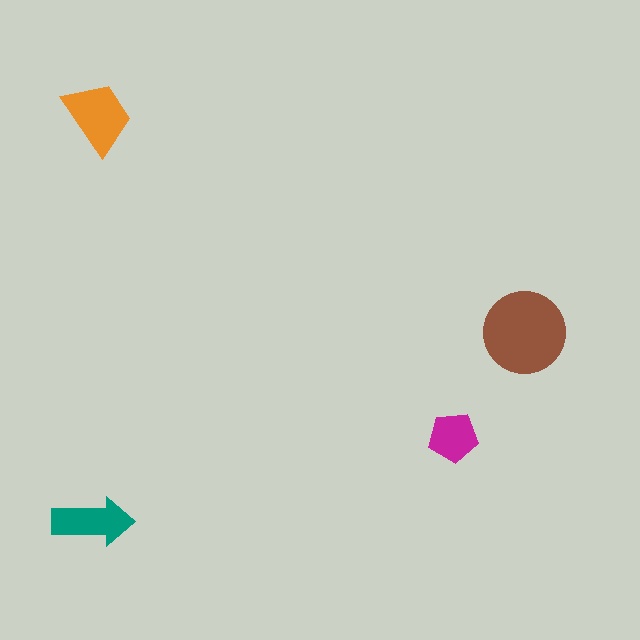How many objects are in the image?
There are 4 objects in the image.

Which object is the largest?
The brown circle.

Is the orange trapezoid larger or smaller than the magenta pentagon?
Larger.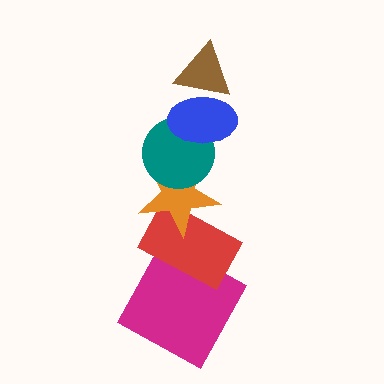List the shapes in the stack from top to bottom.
From top to bottom: the brown triangle, the blue ellipse, the teal circle, the orange star, the red rectangle, the magenta square.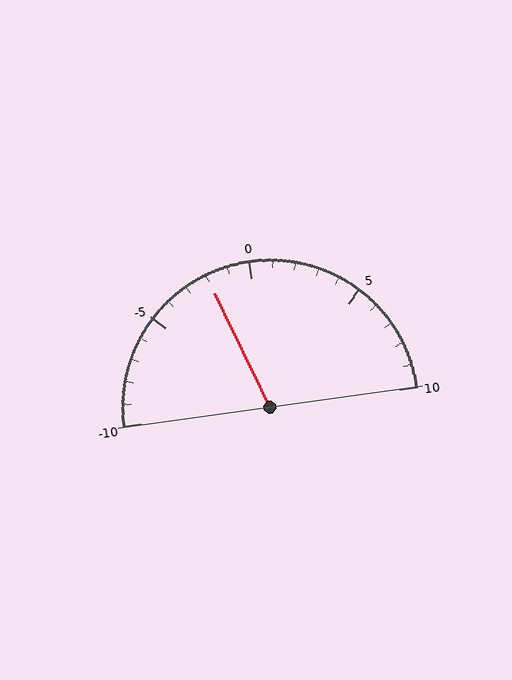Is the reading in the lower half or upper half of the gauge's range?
The reading is in the lower half of the range (-10 to 10).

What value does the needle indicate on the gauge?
The needle indicates approximately -2.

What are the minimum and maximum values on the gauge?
The gauge ranges from -10 to 10.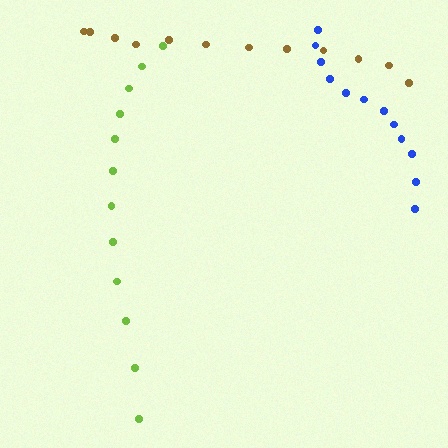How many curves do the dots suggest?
There are 3 distinct paths.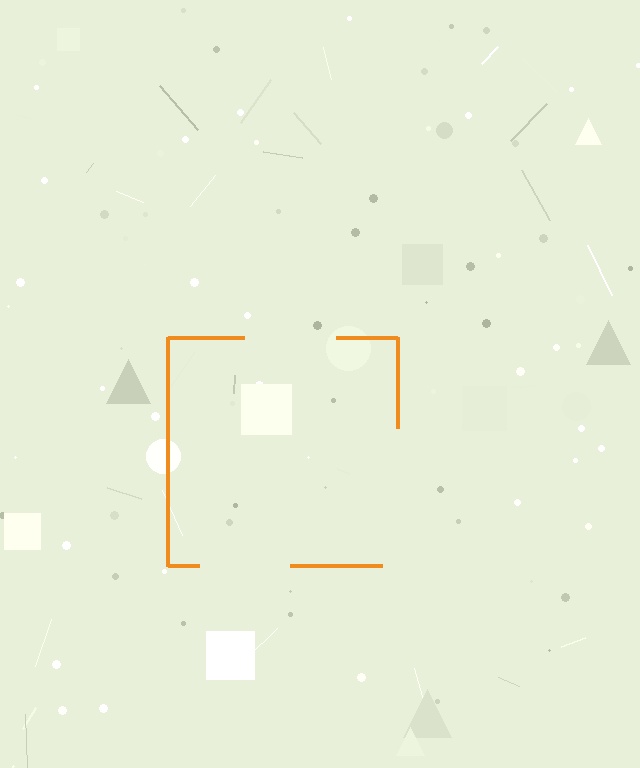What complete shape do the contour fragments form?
The contour fragments form a square.